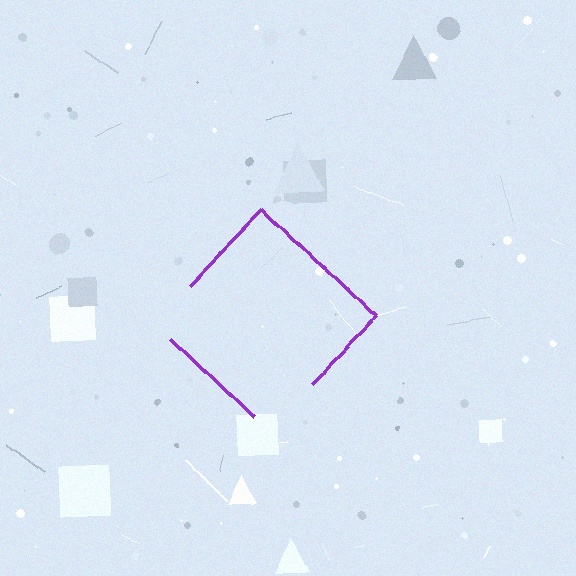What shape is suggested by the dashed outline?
The dashed outline suggests a diamond.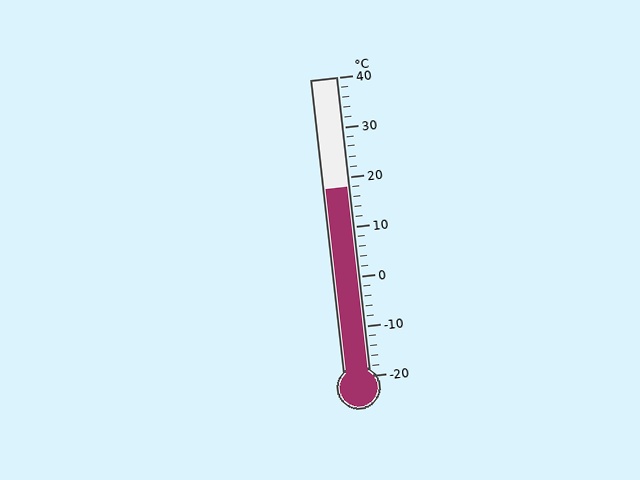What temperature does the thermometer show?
The thermometer shows approximately 18°C.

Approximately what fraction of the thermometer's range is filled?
The thermometer is filled to approximately 65% of its range.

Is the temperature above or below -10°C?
The temperature is above -10°C.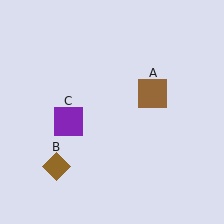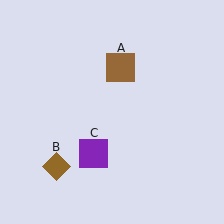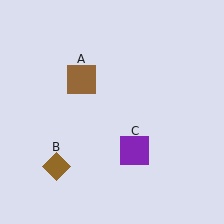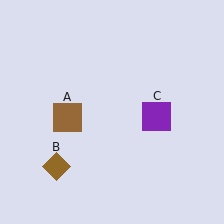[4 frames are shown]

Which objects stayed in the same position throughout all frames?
Brown diamond (object B) remained stationary.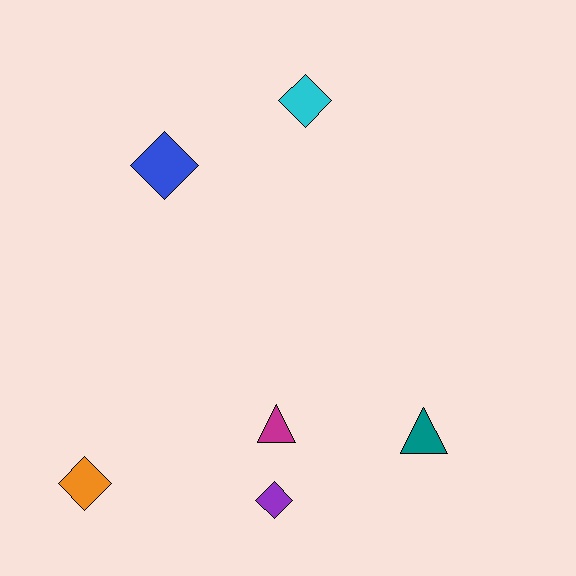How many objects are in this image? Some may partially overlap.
There are 6 objects.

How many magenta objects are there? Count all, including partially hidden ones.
There is 1 magenta object.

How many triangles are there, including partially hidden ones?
There are 2 triangles.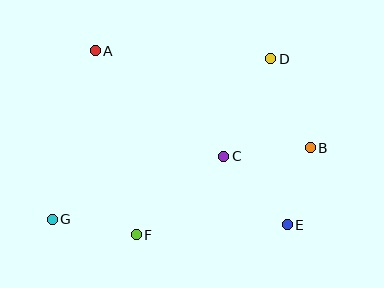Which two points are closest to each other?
Points B and E are closest to each other.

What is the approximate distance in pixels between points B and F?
The distance between B and F is approximately 195 pixels.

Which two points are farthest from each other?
Points D and G are farthest from each other.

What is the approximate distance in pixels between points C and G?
The distance between C and G is approximately 183 pixels.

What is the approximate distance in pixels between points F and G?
The distance between F and G is approximately 85 pixels.